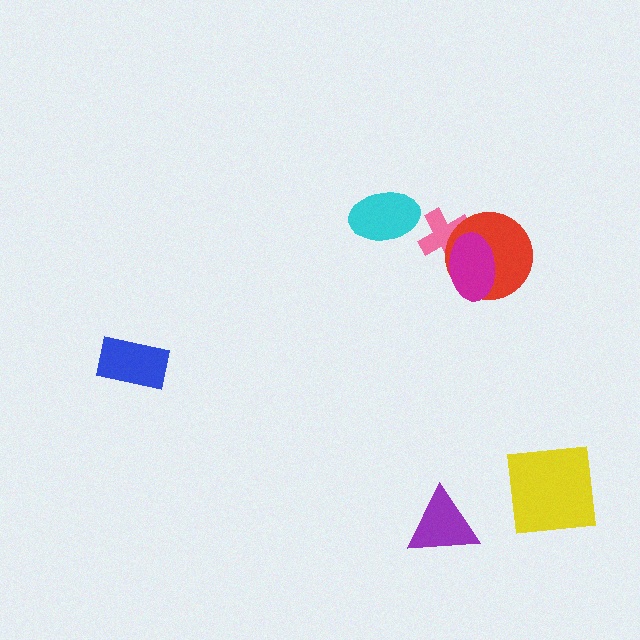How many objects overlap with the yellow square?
0 objects overlap with the yellow square.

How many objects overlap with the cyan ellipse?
0 objects overlap with the cyan ellipse.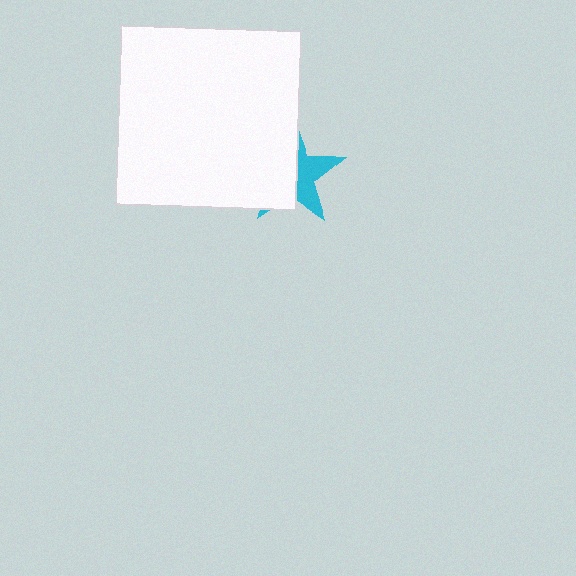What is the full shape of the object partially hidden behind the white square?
The partially hidden object is a cyan star.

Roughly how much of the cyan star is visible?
A small part of it is visible (roughly 42%).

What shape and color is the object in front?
The object in front is a white square.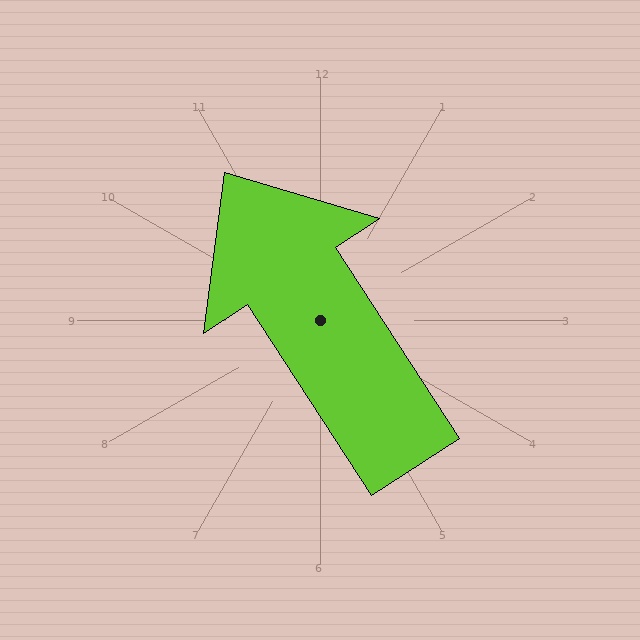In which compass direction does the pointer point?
Northwest.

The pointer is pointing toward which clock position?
Roughly 11 o'clock.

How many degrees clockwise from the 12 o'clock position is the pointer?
Approximately 327 degrees.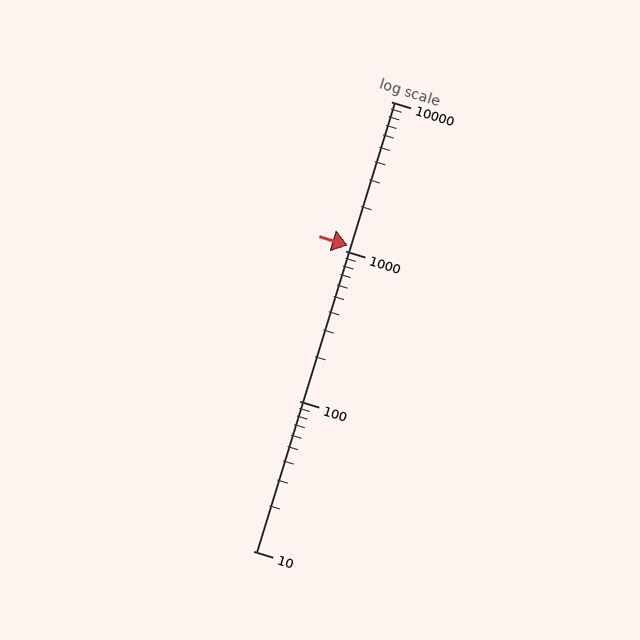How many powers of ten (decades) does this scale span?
The scale spans 3 decades, from 10 to 10000.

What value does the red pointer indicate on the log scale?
The pointer indicates approximately 1100.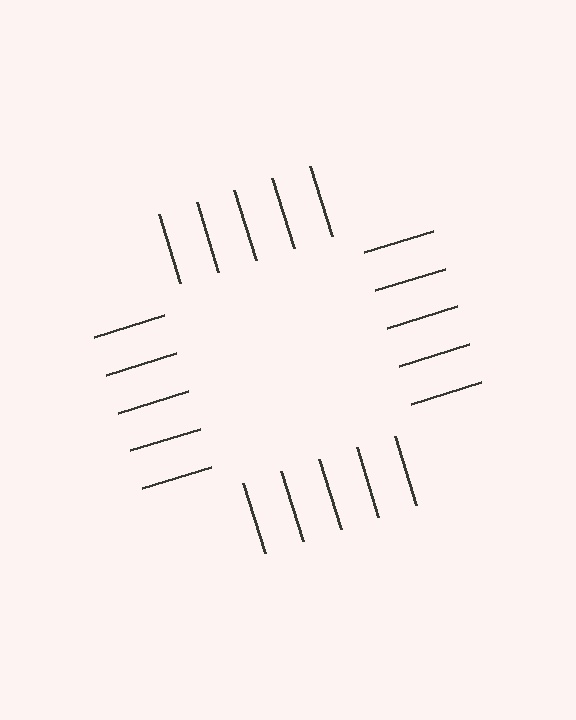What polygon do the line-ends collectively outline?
An illusory square — the line segments terminate on its edges but no continuous stroke is drawn.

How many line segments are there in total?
20 — 5 along each of the 4 edges.